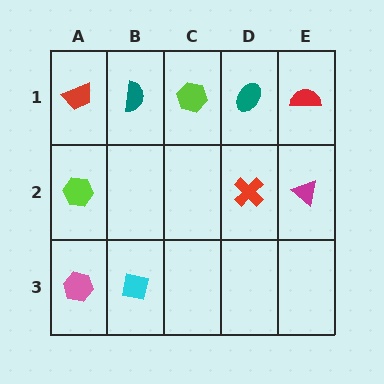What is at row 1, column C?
A lime hexagon.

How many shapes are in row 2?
3 shapes.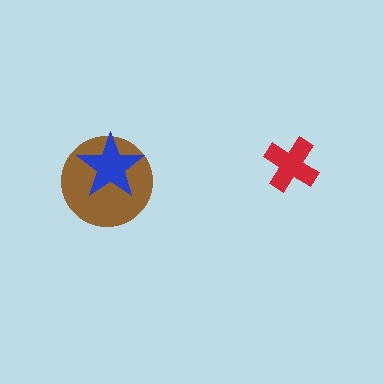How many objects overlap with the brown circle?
1 object overlaps with the brown circle.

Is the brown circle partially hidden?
Yes, it is partially covered by another shape.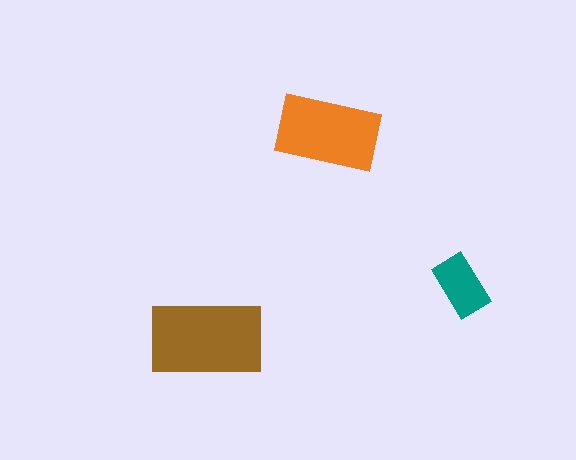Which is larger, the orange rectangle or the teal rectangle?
The orange one.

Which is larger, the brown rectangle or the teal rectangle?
The brown one.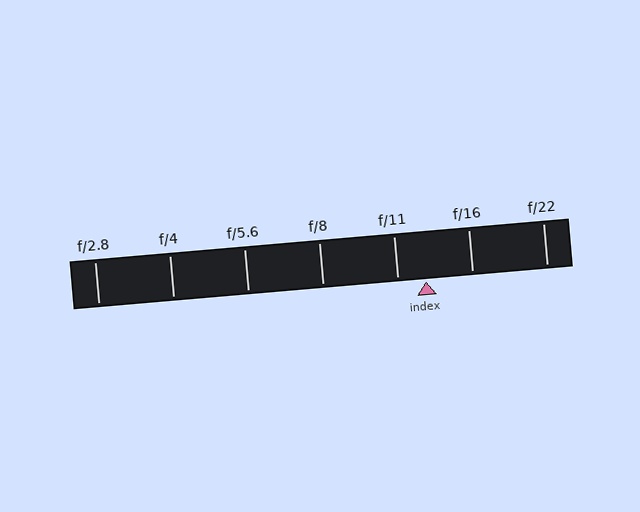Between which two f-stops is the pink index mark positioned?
The index mark is between f/11 and f/16.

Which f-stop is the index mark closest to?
The index mark is closest to f/11.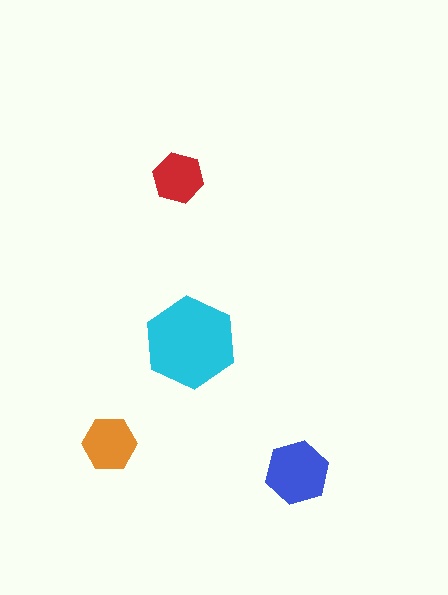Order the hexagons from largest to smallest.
the cyan one, the blue one, the orange one, the red one.